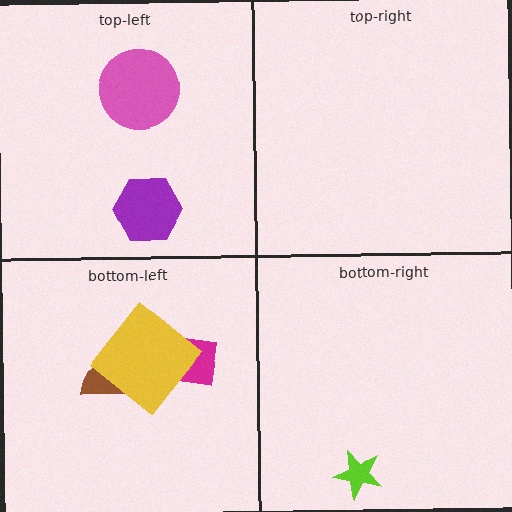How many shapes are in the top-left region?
2.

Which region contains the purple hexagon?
The top-left region.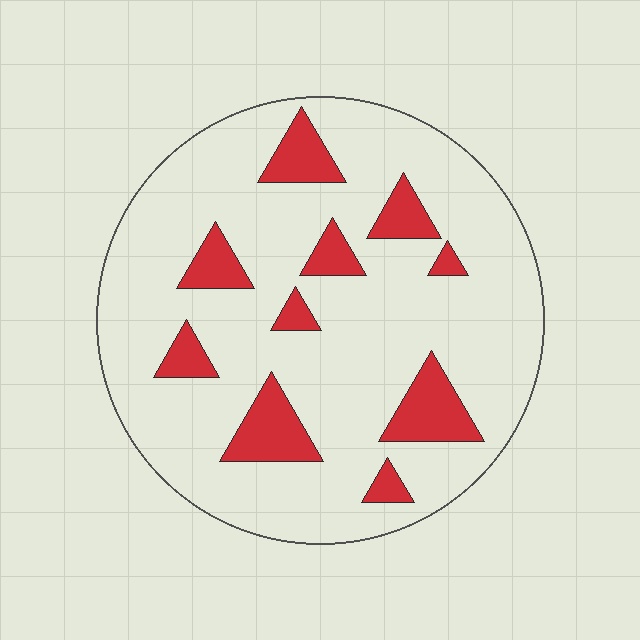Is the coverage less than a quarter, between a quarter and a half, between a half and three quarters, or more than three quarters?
Less than a quarter.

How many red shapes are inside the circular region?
10.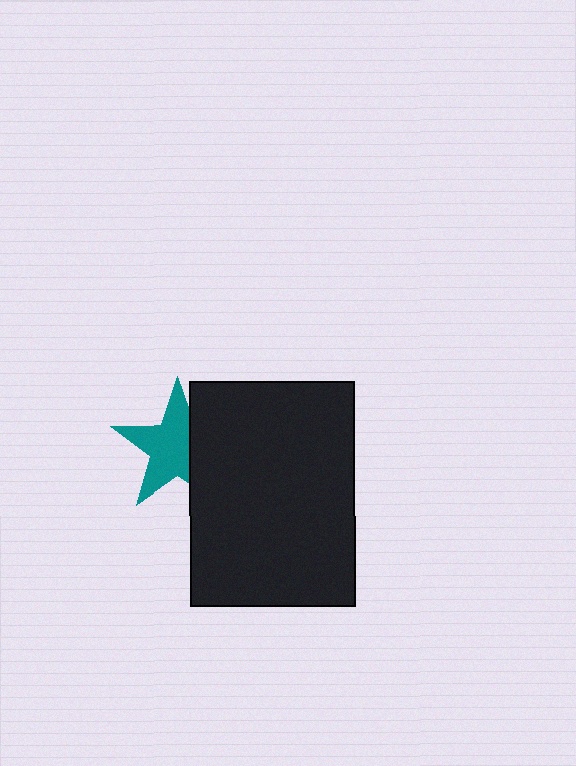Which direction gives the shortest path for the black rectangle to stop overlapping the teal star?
Moving right gives the shortest separation.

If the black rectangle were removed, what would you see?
You would see the complete teal star.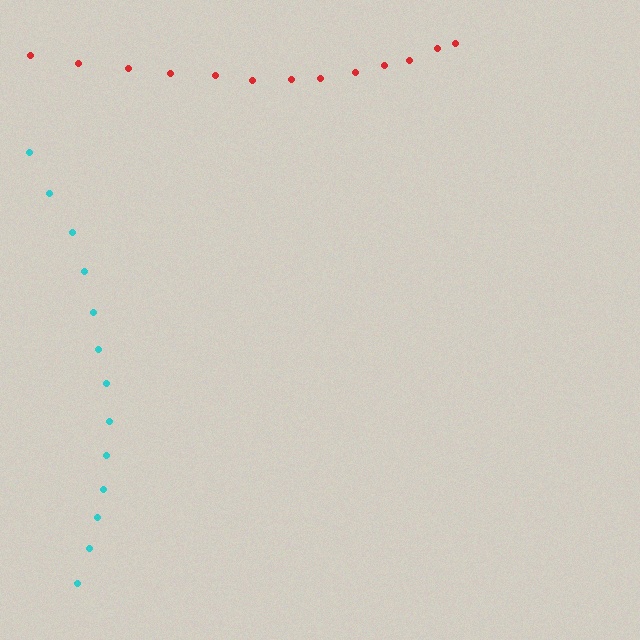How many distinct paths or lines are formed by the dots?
There are 2 distinct paths.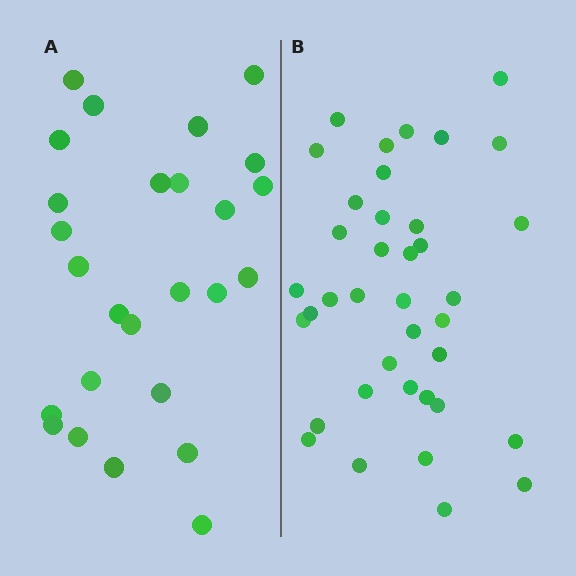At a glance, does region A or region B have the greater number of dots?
Region B (the right region) has more dots.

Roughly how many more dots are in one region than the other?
Region B has roughly 12 or so more dots than region A.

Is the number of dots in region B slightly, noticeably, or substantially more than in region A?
Region B has substantially more. The ratio is roughly 1.5 to 1.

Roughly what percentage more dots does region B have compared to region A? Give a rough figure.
About 45% more.